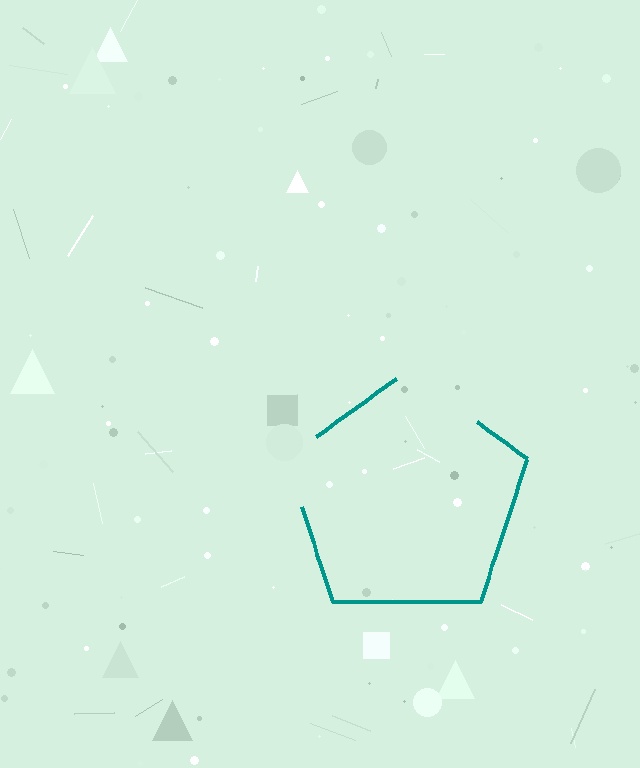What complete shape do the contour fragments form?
The contour fragments form a pentagon.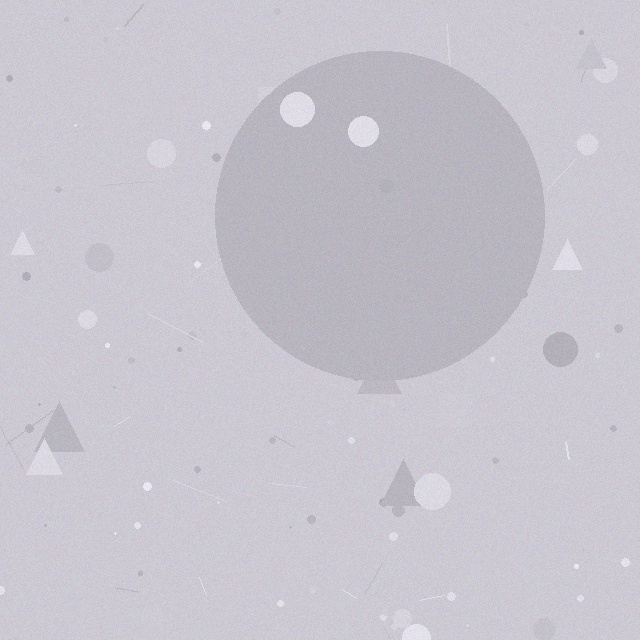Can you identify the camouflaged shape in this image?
The camouflaged shape is a circle.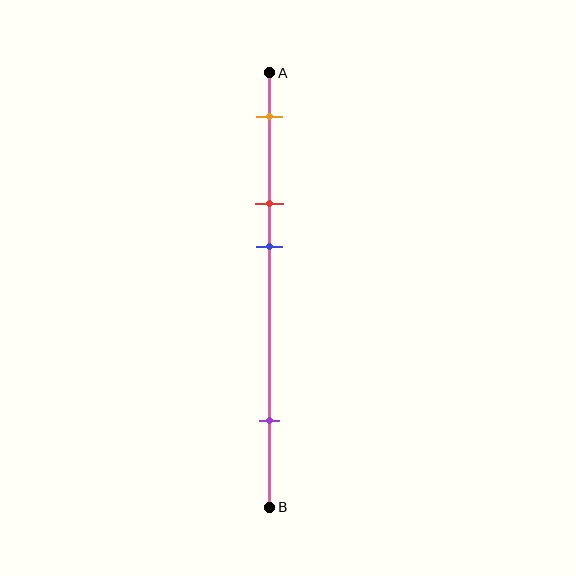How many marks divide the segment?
There are 4 marks dividing the segment.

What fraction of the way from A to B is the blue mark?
The blue mark is approximately 40% (0.4) of the way from A to B.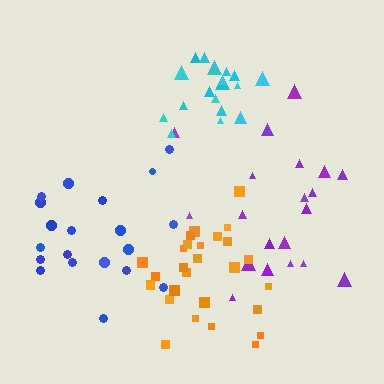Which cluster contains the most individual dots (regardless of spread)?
Orange (28).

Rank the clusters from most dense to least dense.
cyan, orange, blue, purple.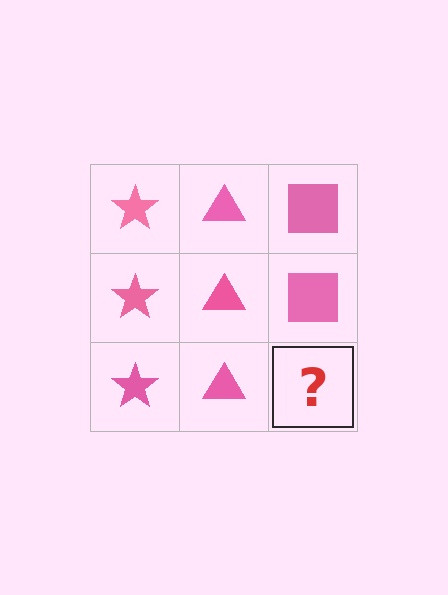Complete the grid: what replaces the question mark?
The question mark should be replaced with a pink square.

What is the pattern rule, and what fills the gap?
The rule is that each column has a consistent shape. The gap should be filled with a pink square.